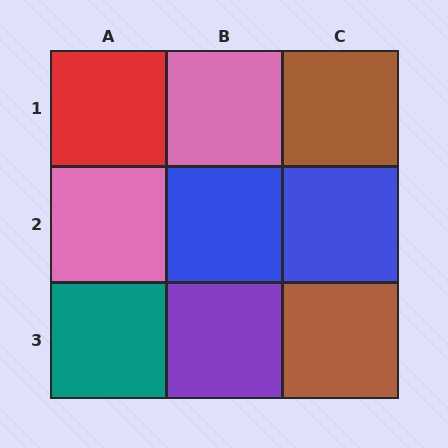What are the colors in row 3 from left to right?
Teal, purple, brown.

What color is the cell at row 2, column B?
Blue.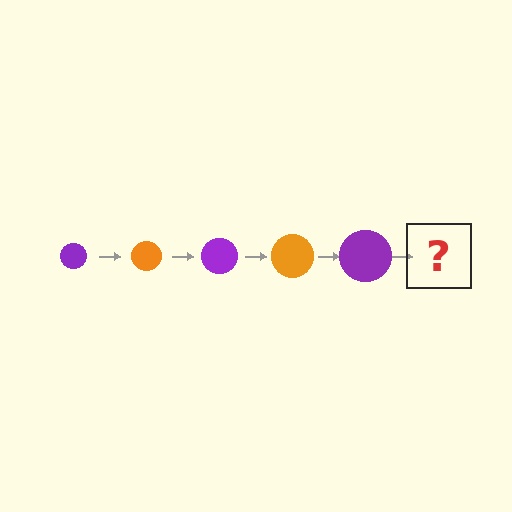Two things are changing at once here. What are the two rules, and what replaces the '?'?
The two rules are that the circle grows larger each step and the color cycles through purple and orange. The '?' should be an orange circle, larger than the previous one.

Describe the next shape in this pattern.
It should be an orange circle, larger than the previous one.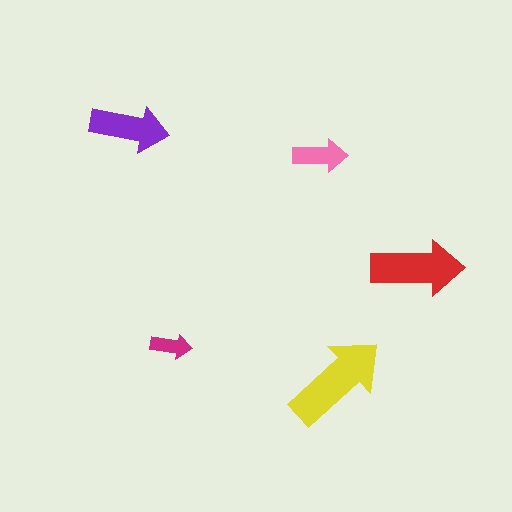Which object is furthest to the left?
The purple arrow is leftmost.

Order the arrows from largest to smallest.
the yellow one, the red one, the purple one, the pink one, the magenta one.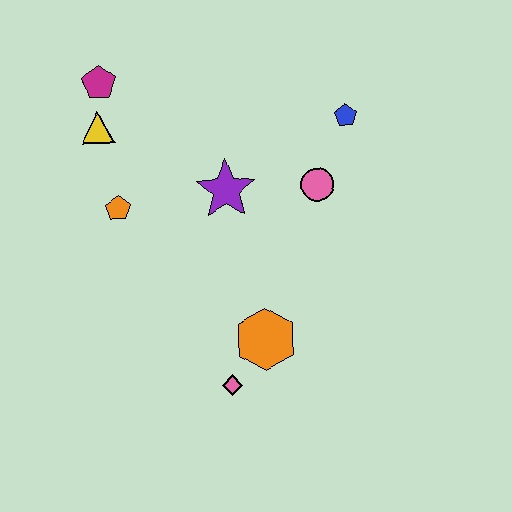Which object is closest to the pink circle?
The blue pentagon is closest to the pink circle.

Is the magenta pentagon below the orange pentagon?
No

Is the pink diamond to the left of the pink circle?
Yes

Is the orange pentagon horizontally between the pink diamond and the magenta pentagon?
Yes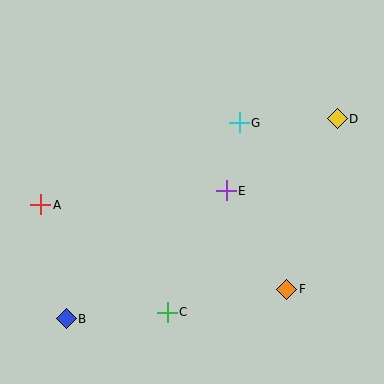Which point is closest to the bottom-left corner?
Point B is closest to the bottom-left corner.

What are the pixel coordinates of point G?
Point G is at (239, 123).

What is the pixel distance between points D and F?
The distance between D and F is 178 pixels.